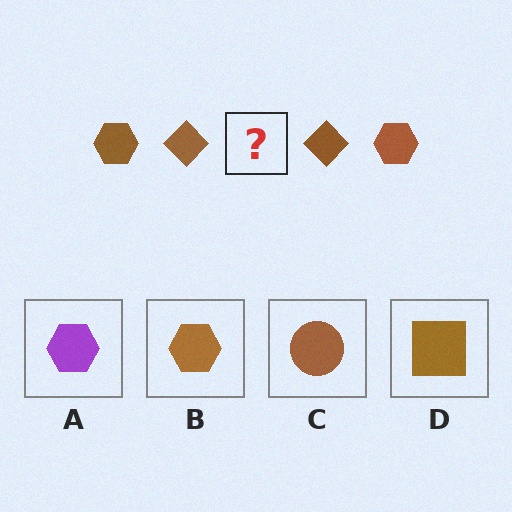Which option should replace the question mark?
Option B.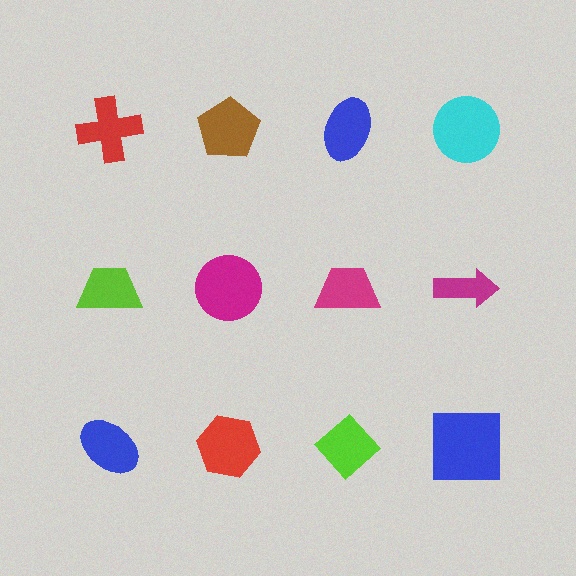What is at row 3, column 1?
A blue ellipse.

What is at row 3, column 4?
A blue square.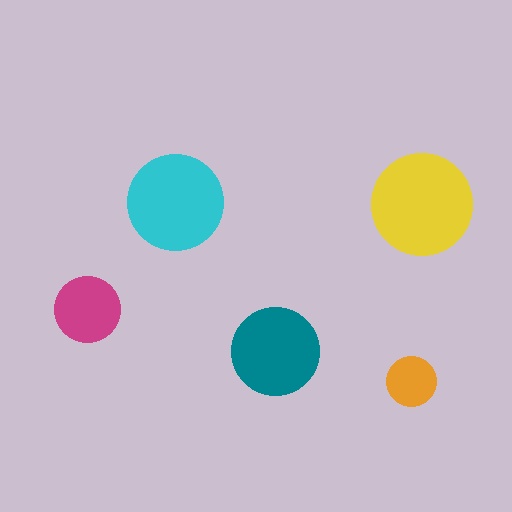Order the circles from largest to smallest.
the yellow one, the cyan one, the teal one, the magenta one, the orange one.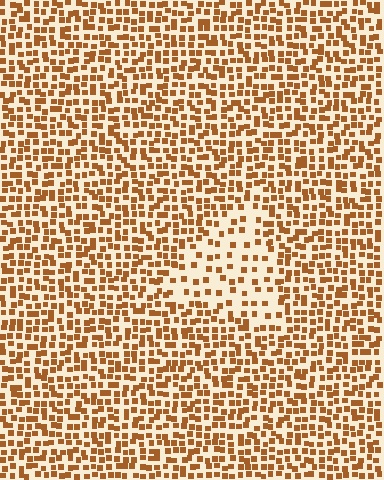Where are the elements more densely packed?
The elements are more densely packed outside the triangle boundary.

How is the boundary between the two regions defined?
The boundary is defined by a change in element density (approximately 2.1x ratio). All elements are the same color, size, and shape.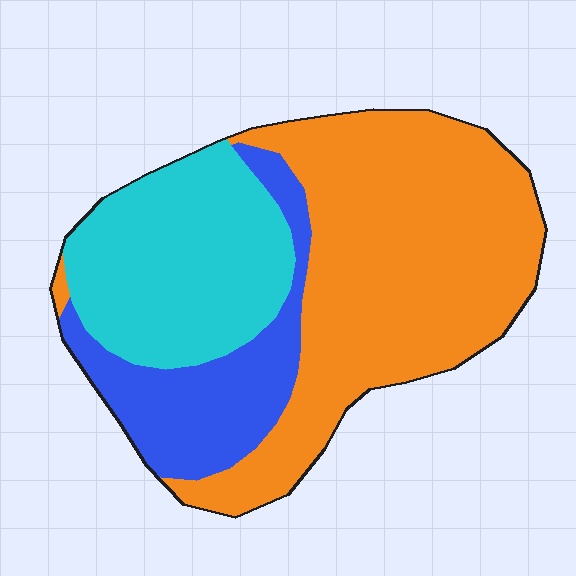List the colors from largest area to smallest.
From largest to smallest: orange, cyan, blue.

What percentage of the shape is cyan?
Cyan takes up between a sixth and a third of the shape.